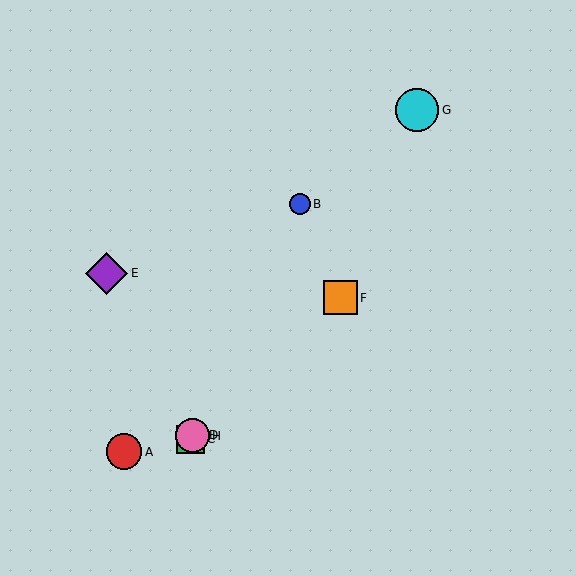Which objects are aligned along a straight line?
Objects B, C, D, H are aligned along a straight line.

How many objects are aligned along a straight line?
4 objects (B, C, D, H) are aligned along a straight line.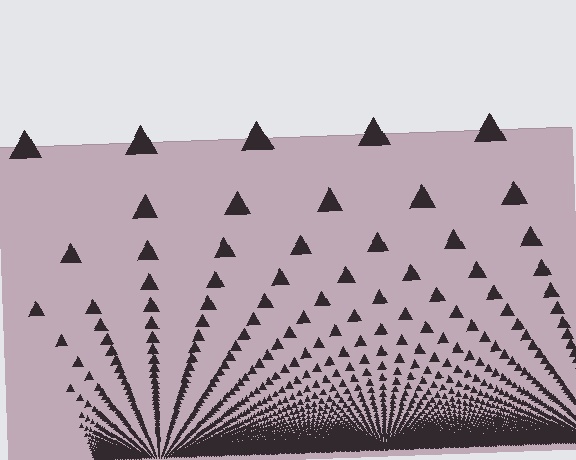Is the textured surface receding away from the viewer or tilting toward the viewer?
The surface appears to tilt toward the viewer. Texture elements get larger and sparser toward the top.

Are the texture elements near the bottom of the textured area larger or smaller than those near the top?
Smaller. The gradient is inverted — elements near the bottom are smaller and denser.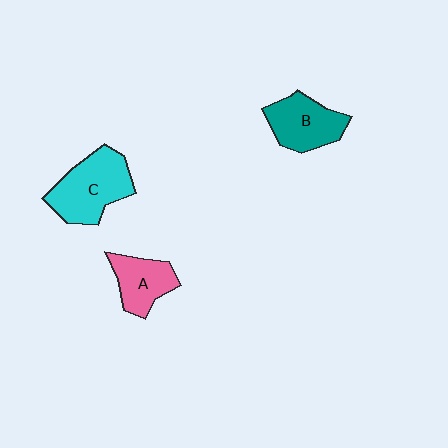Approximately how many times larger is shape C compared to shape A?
Approximately 1.5 times.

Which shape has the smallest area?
Shape A (pink).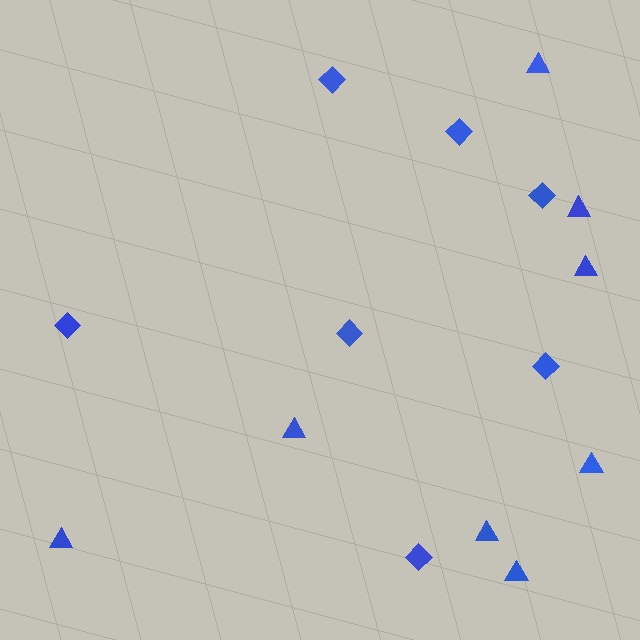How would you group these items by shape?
There are 2 groups: one group of triangles (8) and one group of diamonds (7).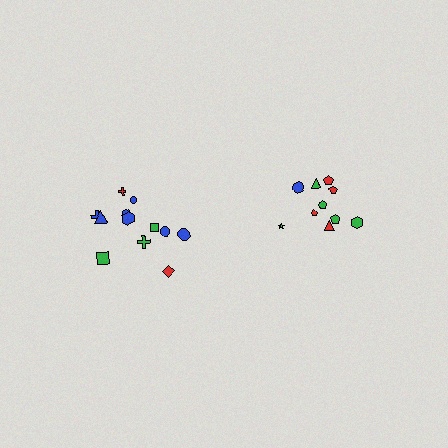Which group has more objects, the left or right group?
The left group.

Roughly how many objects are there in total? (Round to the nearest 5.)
Roughly 20 objects in total.